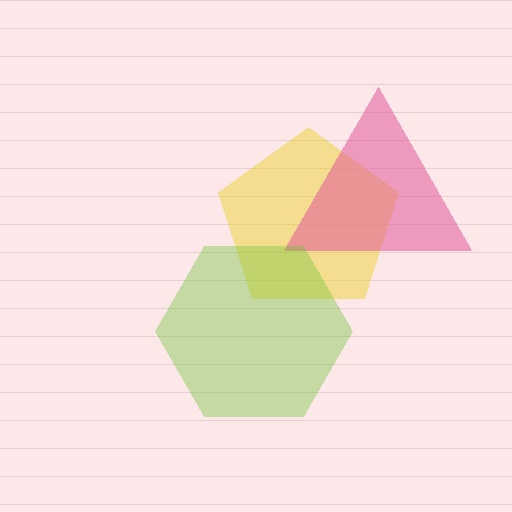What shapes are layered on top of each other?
The layered shapes are: a yellow pentagon, a pink triangle, a lime hexagon.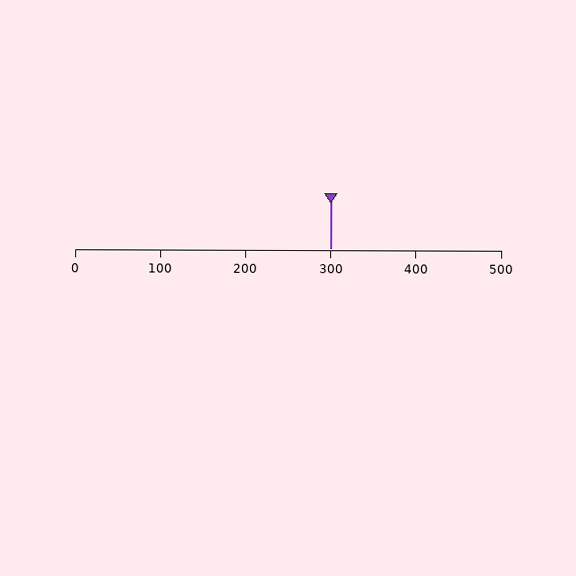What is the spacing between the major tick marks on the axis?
The major ticks are spaced 100 apart.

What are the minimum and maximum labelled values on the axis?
The axis runs from 0 to 500.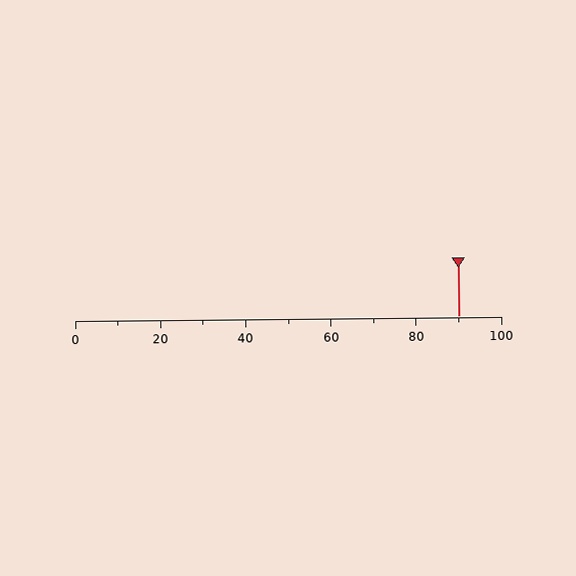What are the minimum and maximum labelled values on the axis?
The axis runs from 0 to 100.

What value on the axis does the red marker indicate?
The marker indicates approximately 90.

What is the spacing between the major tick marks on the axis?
The major ticks are spaced 20 apart.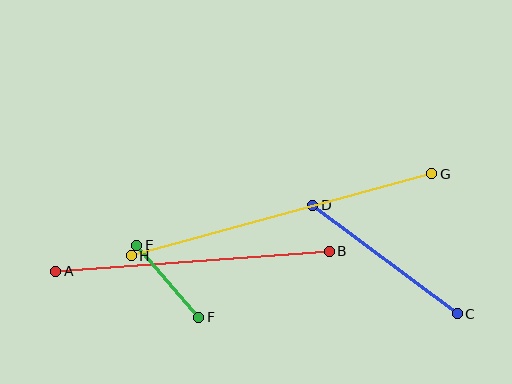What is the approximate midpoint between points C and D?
The midpoint is at approximately (385, 259) pixels.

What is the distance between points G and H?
The distance is approximately 311 pixels.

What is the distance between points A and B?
The distance is approximately 274 pixels.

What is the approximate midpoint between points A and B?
The midpoint is at approximately (193, 261) pixels.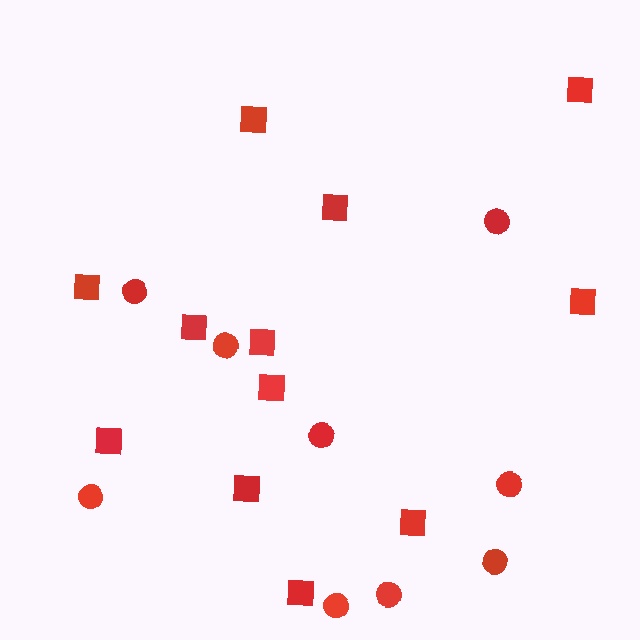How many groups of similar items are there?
There are 2 groups: one group of circles (9) and one group of squares (12).